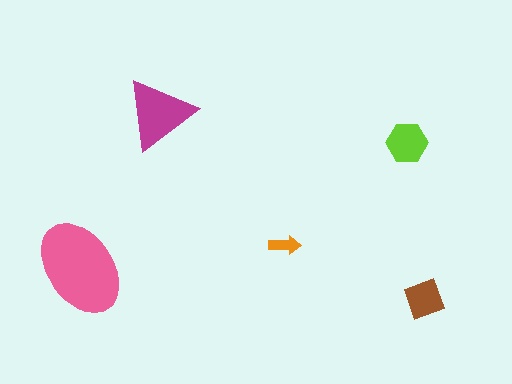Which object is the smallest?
The orange arrow.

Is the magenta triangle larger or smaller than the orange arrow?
Larger.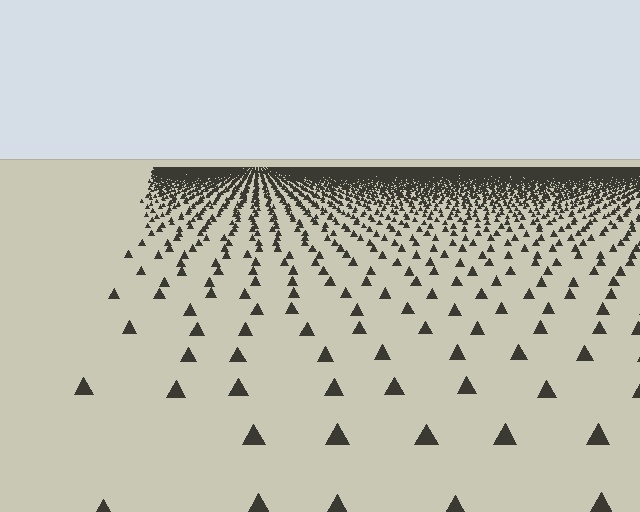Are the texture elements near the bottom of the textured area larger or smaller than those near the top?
Larger. Near the bottom, elements are closer to the viewer and appear at a bigger on-screen size.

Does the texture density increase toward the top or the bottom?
Density increases toward the top.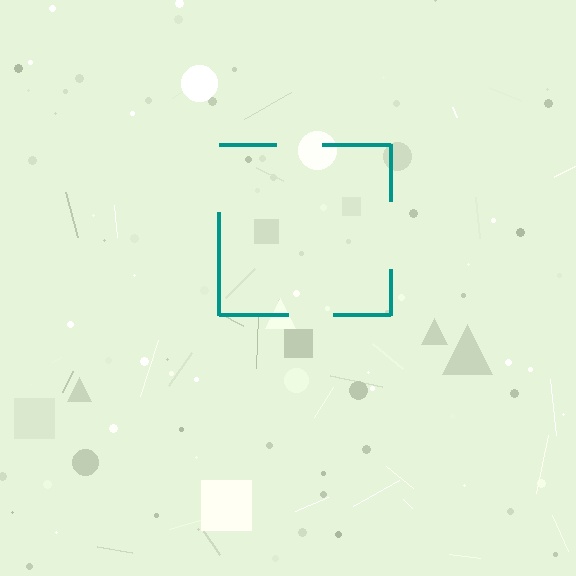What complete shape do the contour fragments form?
The contour fragments form a square.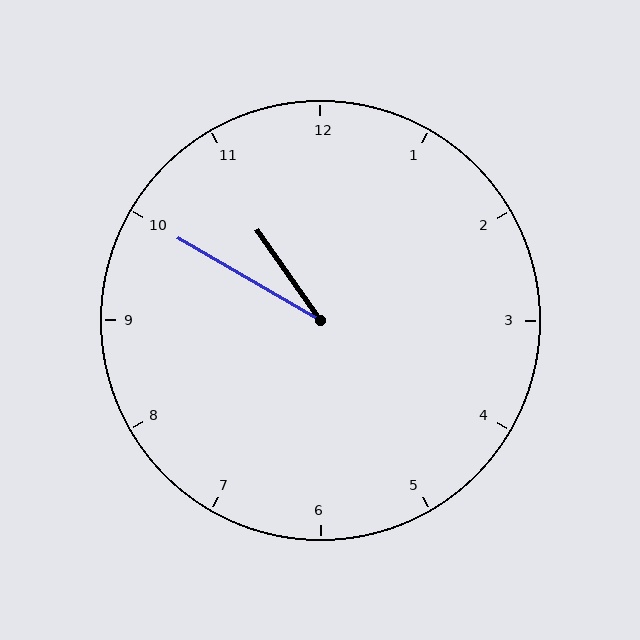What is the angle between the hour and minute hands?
Approximately 25 degrees.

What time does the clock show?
10:50.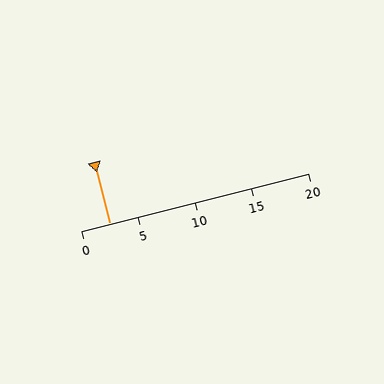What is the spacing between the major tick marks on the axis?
The major ticks are spaced 5 apart.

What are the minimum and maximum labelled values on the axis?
The axis runs from 0 to 20.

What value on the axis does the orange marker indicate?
The marker indicates approximately 2.5.